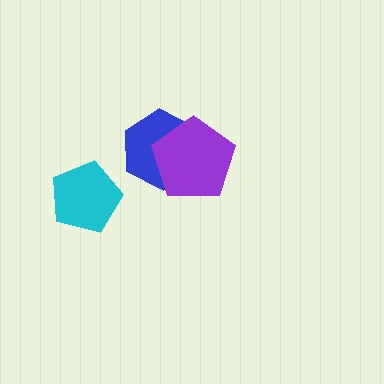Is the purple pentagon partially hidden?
No, no other shape covers it.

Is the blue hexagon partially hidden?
Yes, it is partially covered by another shape.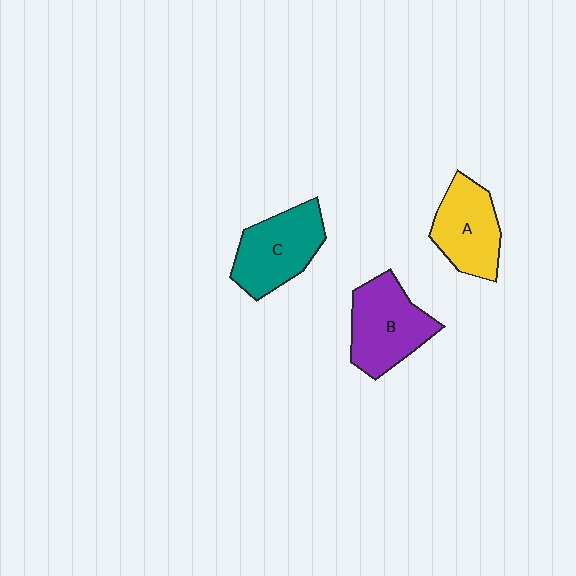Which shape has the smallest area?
Shape A (yellow).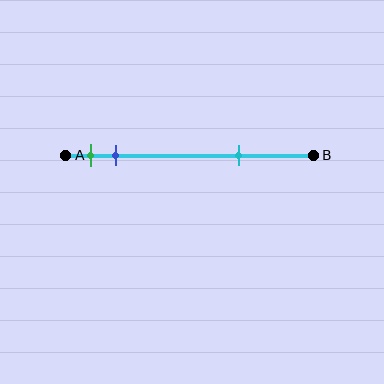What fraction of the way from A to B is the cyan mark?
The cyan mark is approximately 70% (0.7) of the way from A to B.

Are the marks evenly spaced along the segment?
No, the marks are not evenly spaced.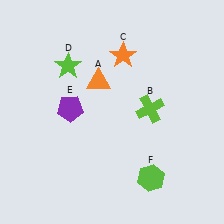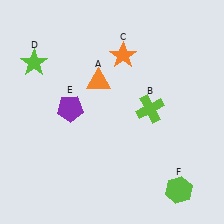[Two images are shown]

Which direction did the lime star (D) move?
The lime star (D) moved left.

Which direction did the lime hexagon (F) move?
The lime hexagon (F) moved right.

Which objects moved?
The objects that moved are: the lime star (D), the lime hexagon (F).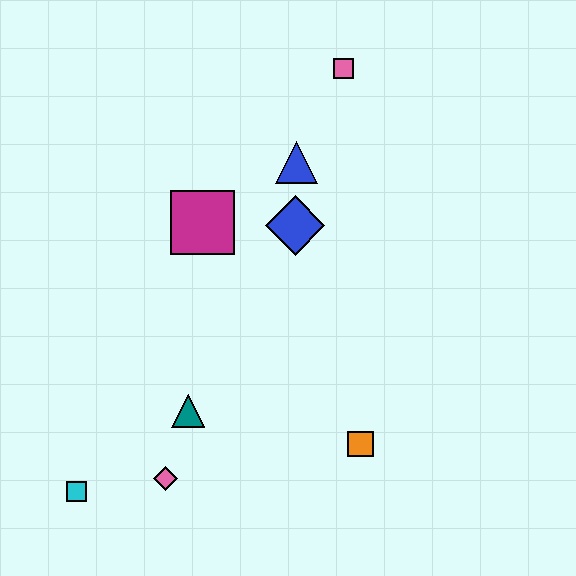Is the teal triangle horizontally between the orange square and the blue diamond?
No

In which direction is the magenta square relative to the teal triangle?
The magenta square is above the teal triangle.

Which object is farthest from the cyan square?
The pink square is farthest from the cyan square.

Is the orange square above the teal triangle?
No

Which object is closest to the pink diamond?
The teal triangle is closest to the pink diamond.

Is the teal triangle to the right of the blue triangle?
No